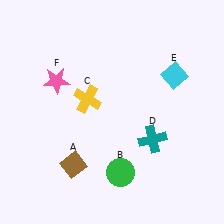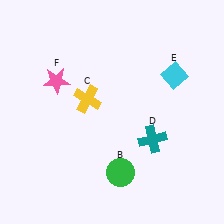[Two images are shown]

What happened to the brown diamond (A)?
The brown diamond (A) was removed in Image 2. It was in the bottom-left area of Image 1.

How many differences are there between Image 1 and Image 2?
There is 1 difference between the two images.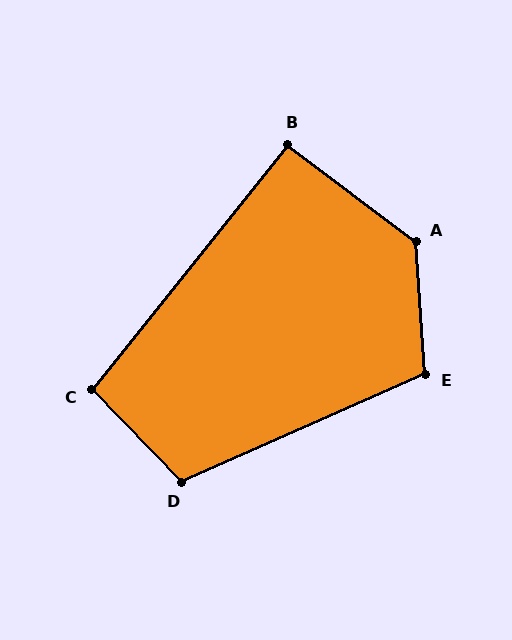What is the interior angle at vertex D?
Approximately 110 degrees (obtuse).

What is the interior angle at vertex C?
Approximately 97 degrees (obtuse).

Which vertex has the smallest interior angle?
B, at approximately 92 degrees.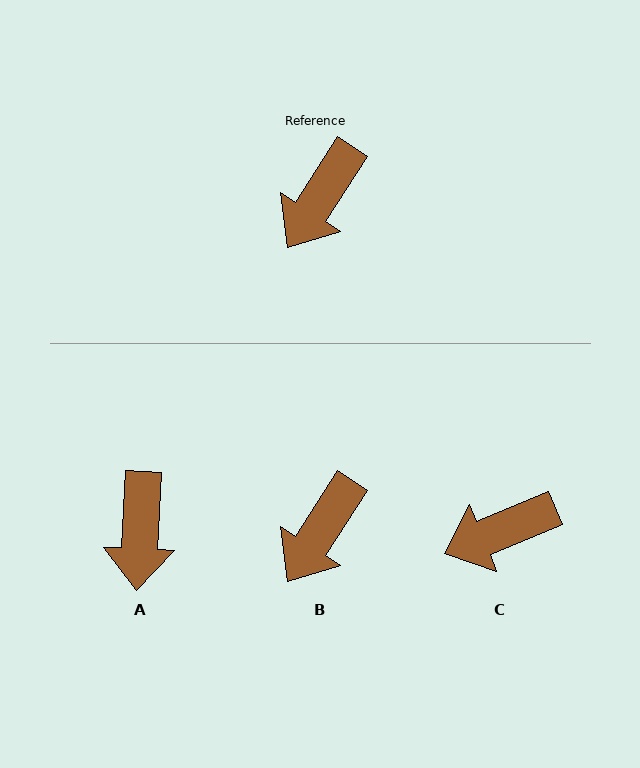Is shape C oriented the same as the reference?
No, it is off by about 35 degrees.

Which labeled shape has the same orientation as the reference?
B.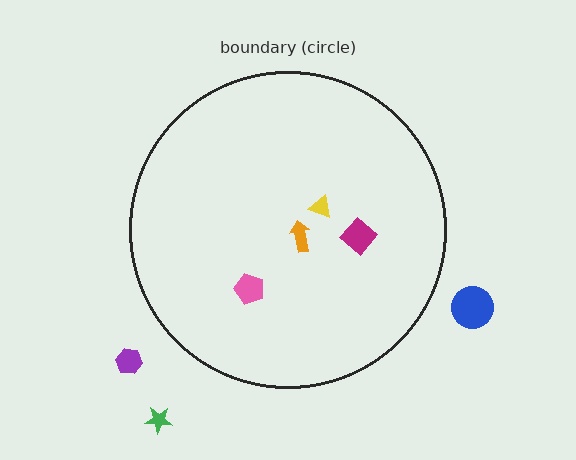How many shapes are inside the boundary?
4 inside, 3 outside.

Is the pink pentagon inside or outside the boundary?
Inside.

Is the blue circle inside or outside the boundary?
Outside.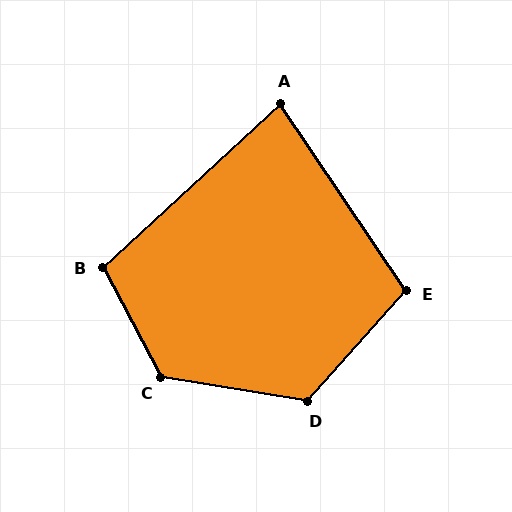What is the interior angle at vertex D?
Approximately 122 degrees (obtuse).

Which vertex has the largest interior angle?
C, at approximately 127 degrees.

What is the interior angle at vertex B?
Approximately 105 degrees (obtuse).